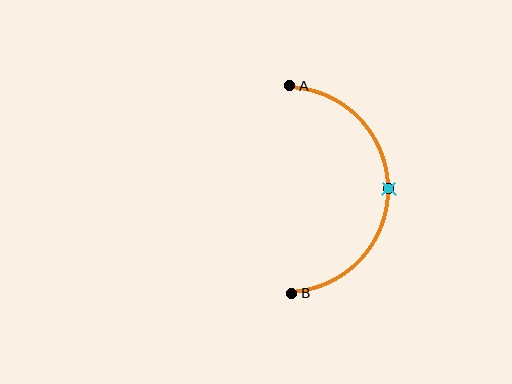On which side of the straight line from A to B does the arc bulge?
The arc bulges to the right of the straight line connecting A and B.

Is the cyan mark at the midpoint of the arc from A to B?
Yes. The cyan mark lies on the arc at equal arc-length from both A and B — it is the arc midpoint.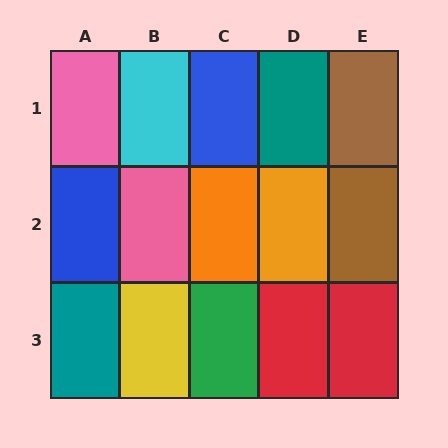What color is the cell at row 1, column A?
Pink.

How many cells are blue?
2 cells are blue.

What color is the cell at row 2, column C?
Orange.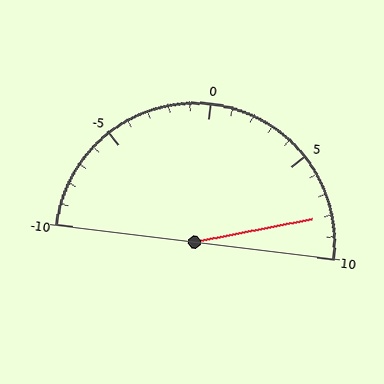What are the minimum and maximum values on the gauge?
The gauge ranges from -10 to 10.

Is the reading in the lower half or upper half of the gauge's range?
The reading is in the upper half of the range (-10 to 10).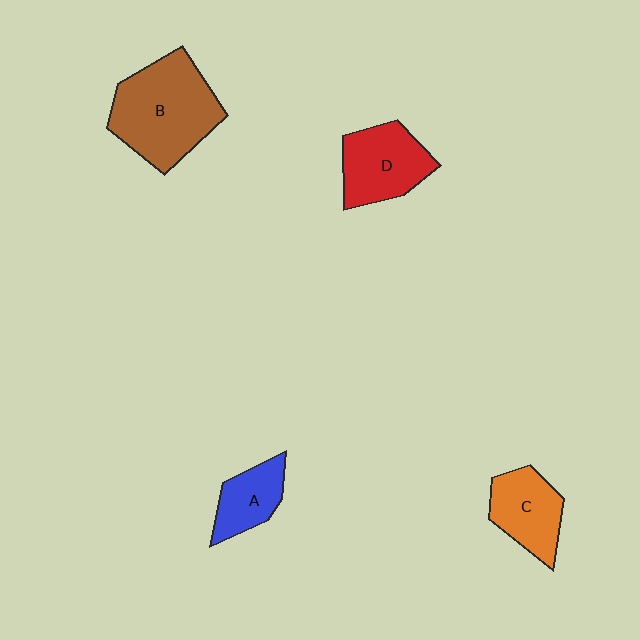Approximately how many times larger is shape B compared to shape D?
Approximately 1.5 times.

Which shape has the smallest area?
Shape A (blue).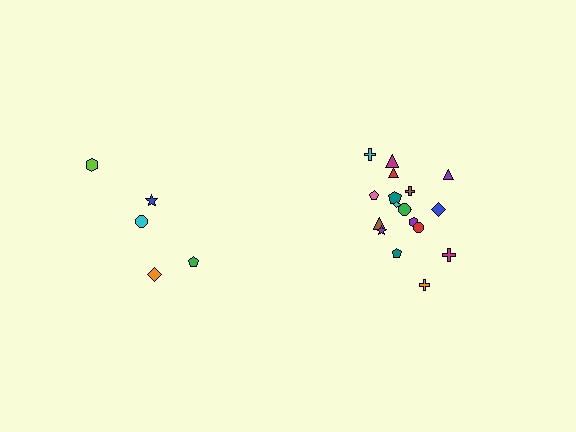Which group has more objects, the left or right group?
The right group.